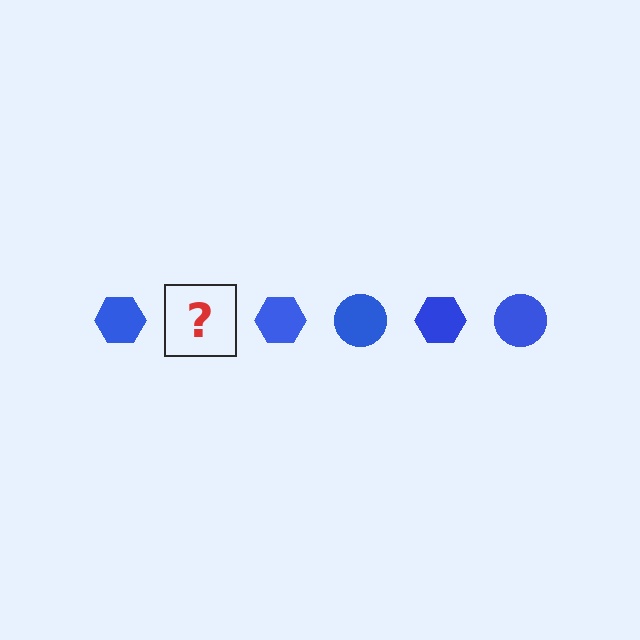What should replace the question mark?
The question mark should be replaced with a blue circle.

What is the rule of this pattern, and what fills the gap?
The rule is that the pattern cycles through hexagon, circle shapes in blue. The gap should be filled with a blue circle.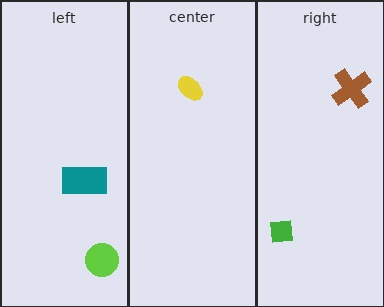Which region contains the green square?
The right region.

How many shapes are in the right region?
2.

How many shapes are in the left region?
2.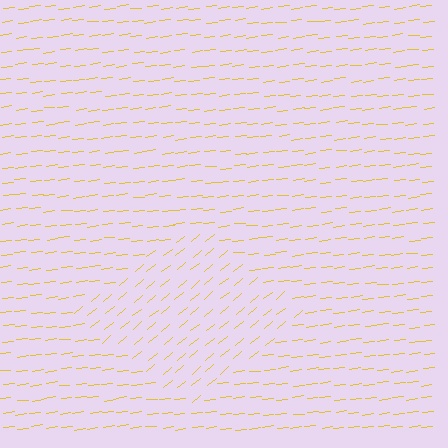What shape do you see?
I see a diamond.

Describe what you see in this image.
The image is filled with small yellow line segments. A diamond region in the image has lines oriented differently from the surrounding lines, creating a visible texture boundary.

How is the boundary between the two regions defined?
The boundary is defined purely by a change in line orientation (approximately 33 degrees difference). All lines are the same color and thickness.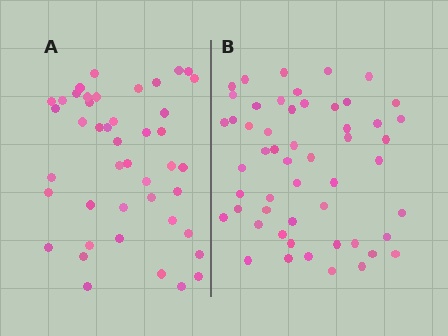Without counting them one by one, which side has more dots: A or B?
Region B (the right region) has more dots.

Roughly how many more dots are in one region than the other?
Region B has roughly 8 or so more dots than region A.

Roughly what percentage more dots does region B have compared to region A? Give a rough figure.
About 20% more.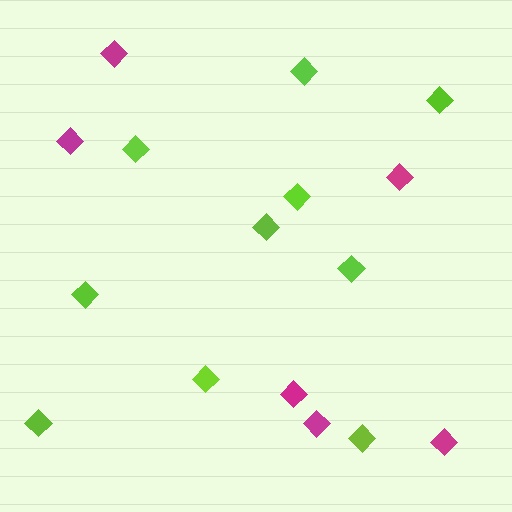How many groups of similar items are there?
There are 2 groups: one group of lime diamonds (10) and one group of magenta diamonds (6).